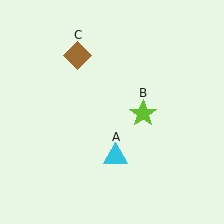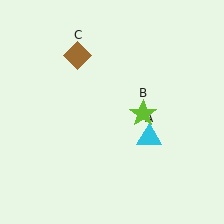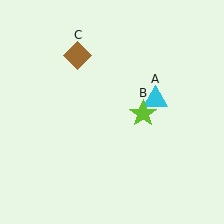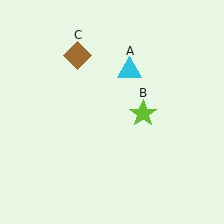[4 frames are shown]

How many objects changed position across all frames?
1 object changed position: cyan triangle (object A).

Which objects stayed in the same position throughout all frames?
Lime star (object B) and brown diamond (object C) remained stationary.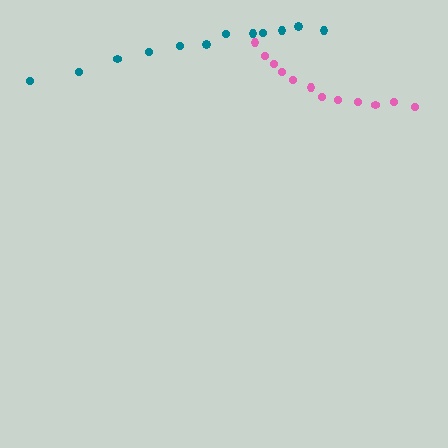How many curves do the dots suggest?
There are 2 distinct paths.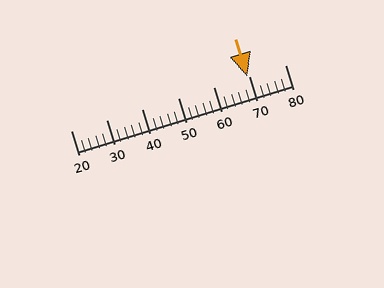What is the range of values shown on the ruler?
The ruler shows values from 20 to 80.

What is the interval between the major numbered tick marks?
The major tick marks are spaced 10 units apart.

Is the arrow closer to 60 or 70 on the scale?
The arrow is closer to 70.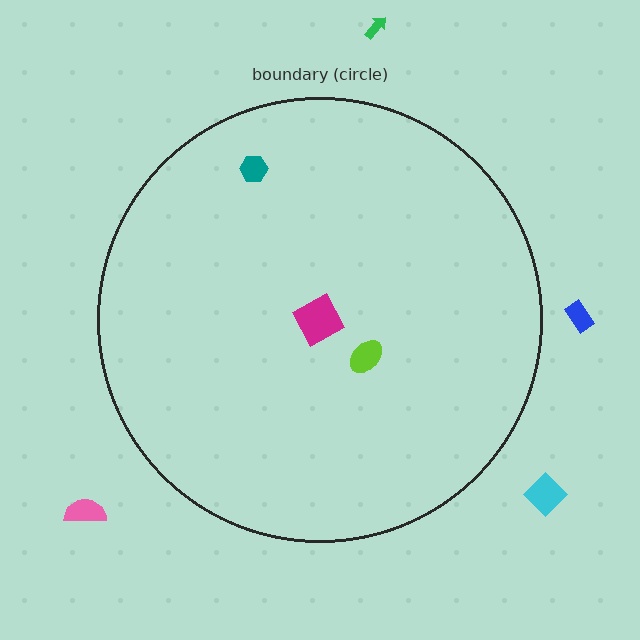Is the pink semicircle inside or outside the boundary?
Outside.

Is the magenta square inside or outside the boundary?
Inside.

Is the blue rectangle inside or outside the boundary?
Outside.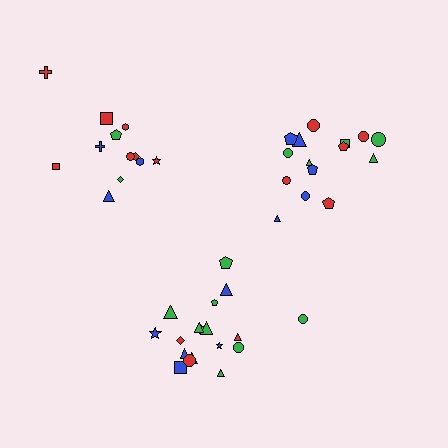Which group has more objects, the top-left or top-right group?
The top-right group.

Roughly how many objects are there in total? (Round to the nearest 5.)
Roughly 45 objects in total.